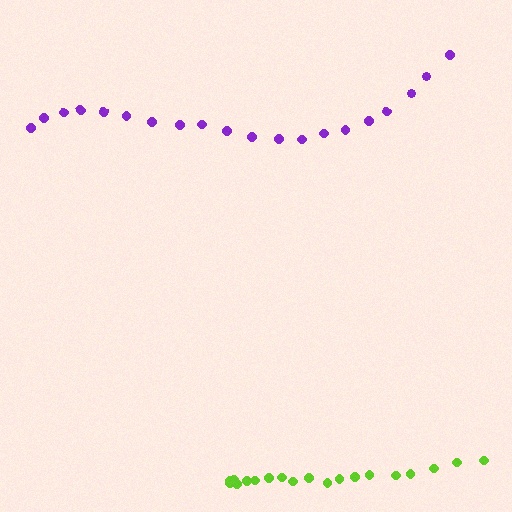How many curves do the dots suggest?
There are 2 distinct paths.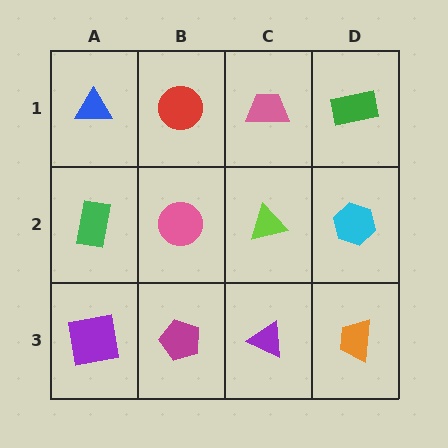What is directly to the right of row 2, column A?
A pink circle.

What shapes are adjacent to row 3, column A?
A green rectangle (row 2, column A), a magenta pentagon (row 3, column B).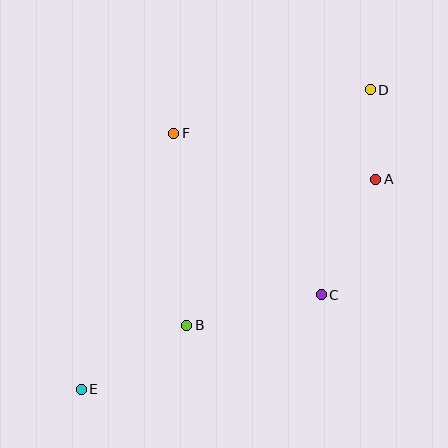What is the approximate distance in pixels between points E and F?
The distance between E and F is approximately 273 pixels.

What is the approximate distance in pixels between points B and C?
The distance between B and C is approximately 138 pixels.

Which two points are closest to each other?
Points A and D are closest to each other.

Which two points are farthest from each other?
Points D and E are farthest from each other.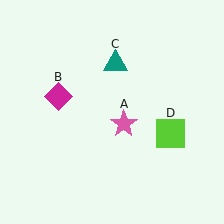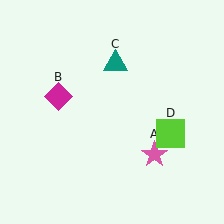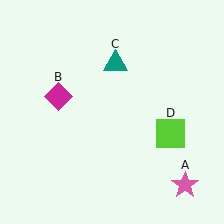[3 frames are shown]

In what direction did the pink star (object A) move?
The pink star (object A) moved down and to the right.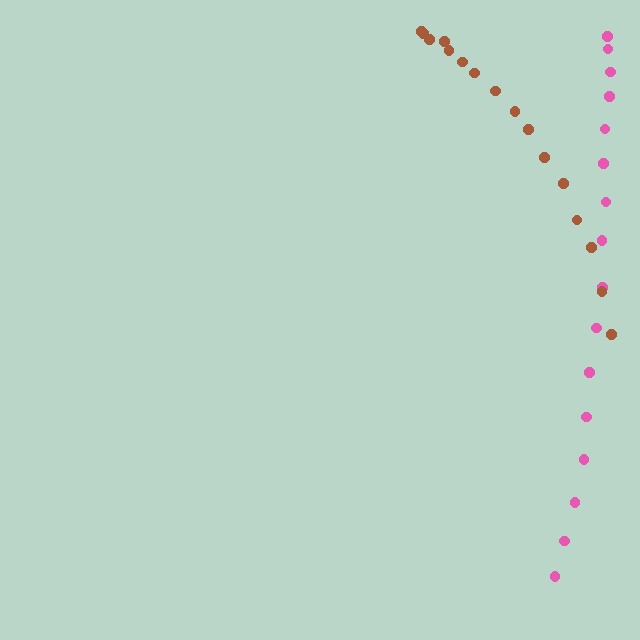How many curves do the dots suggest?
There are 2 distinct paths.